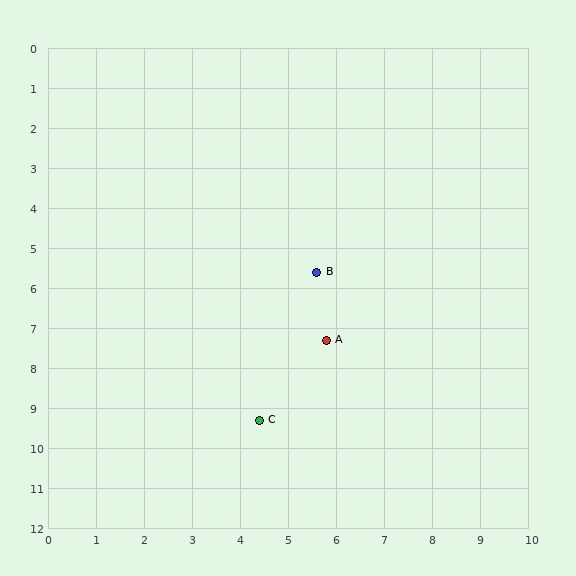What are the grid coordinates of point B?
Point B is at approximately (5.6, 5.6).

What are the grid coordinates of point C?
Point C is at approximately (4.4, 9.3).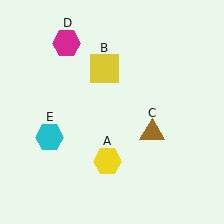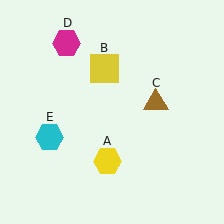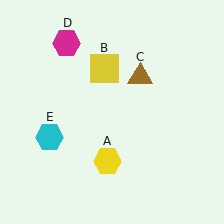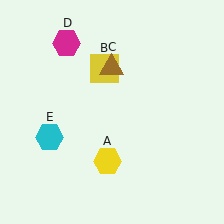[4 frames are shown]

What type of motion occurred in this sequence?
The brown triangle (object C) rotated counterclockwise around the center of the scene.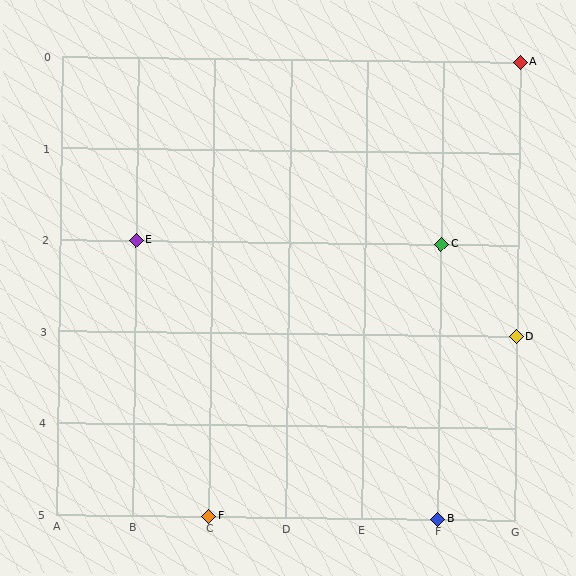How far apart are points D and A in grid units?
Points D and A are 3 rows apart.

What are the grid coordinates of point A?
Point A is at grid coordinates (G, 0).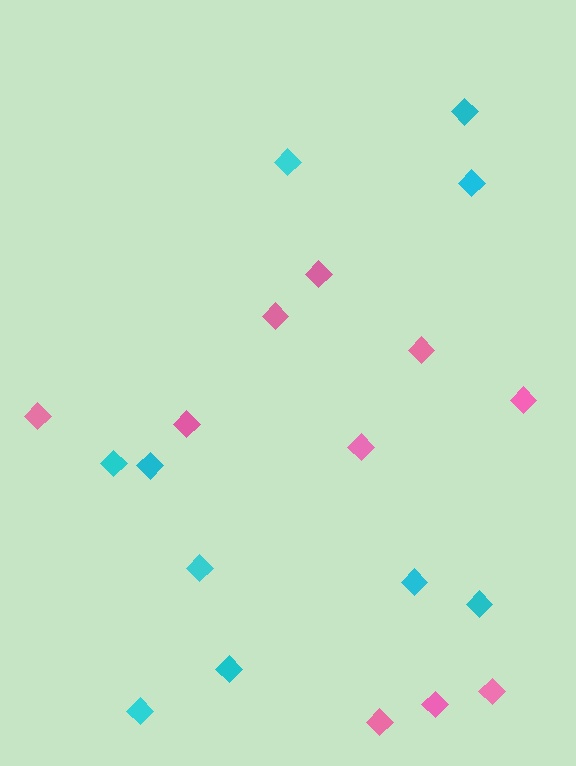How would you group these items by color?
There are 2 groups: one group of pink diamonds (10) and one group of cyan diamonds (10).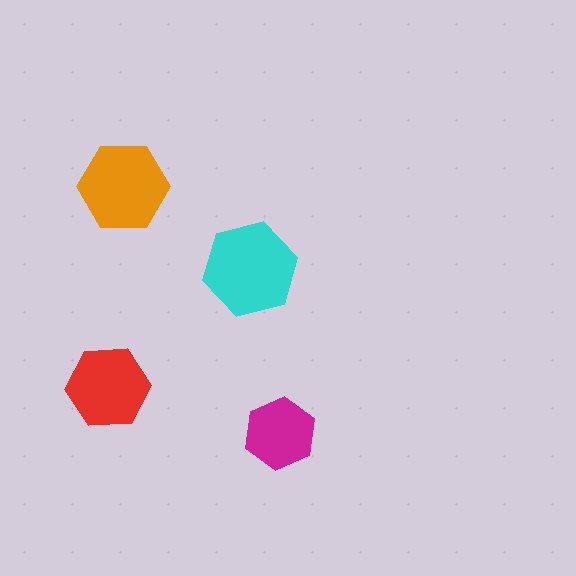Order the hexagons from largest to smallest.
the cyan one, the orange one, the red one, the magenta one.